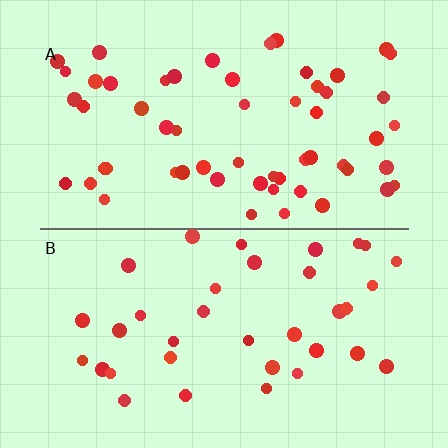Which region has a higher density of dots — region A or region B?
A (the top).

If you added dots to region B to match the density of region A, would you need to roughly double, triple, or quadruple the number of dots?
Approximately double.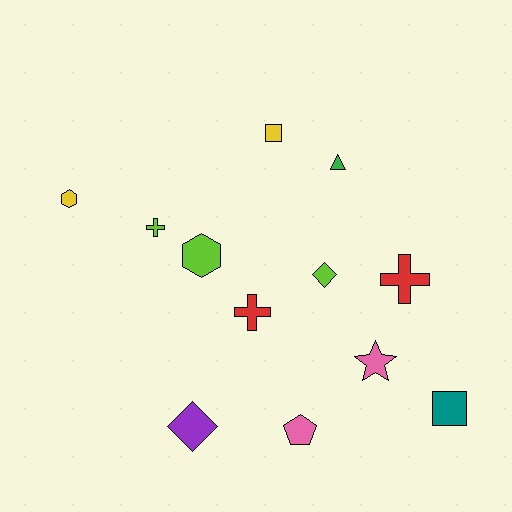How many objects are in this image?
There are 12 objects.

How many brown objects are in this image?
There are no brown objects.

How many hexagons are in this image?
There are 2 hexagons.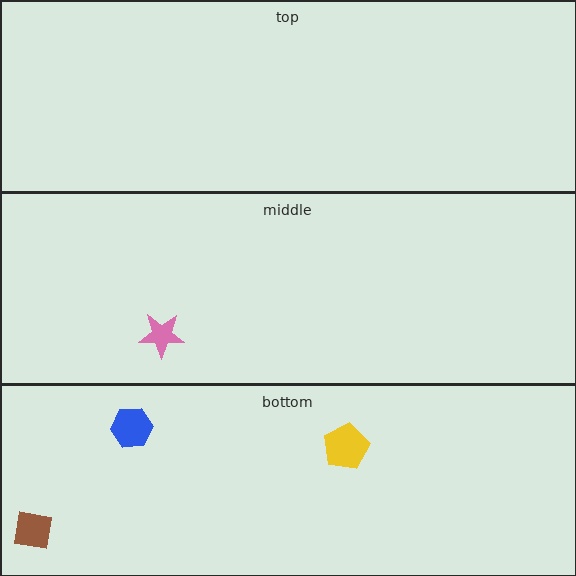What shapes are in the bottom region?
The blue hexagon, the yellow pentagon, the brown square.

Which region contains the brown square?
The bottom region.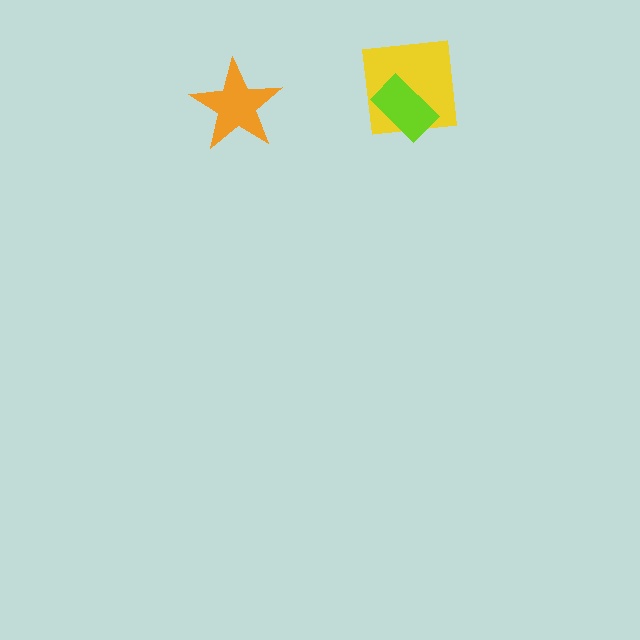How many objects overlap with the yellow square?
1 object overlaps with the yellow square.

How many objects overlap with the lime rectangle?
1 object overlaps with the lime rectangle.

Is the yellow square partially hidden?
Yes, it is partially covered by another shape.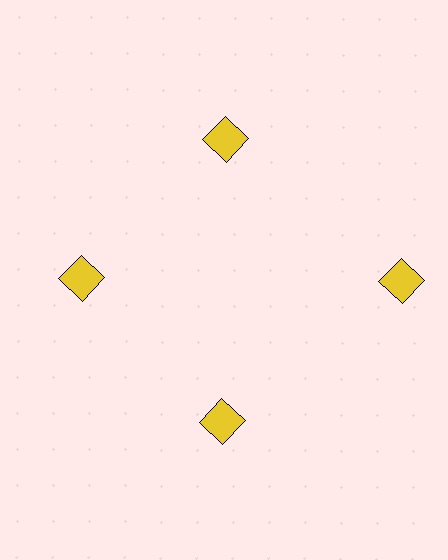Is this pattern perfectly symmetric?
No. The 4 yellow squares are arranged in a ring, but one element near the 3 o'clock position is pushed outward from the center, breaking the 4-fold rotational symmetry.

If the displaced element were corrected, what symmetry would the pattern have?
It would have 4-fold rotational symmetry — the pattern would map onto itself every 90 degrees.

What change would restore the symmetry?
The symmetry would be restored by moving it inward, back onto the ring so that all 4 squares sit at equal angles and equal distance from the center.